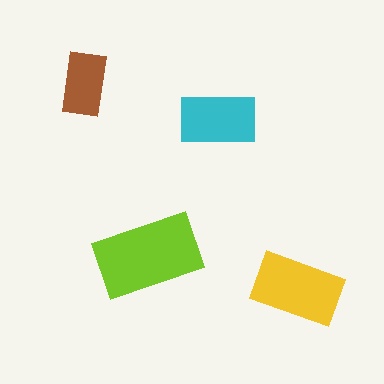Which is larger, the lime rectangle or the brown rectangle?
The lime one.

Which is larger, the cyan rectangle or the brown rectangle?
The cyan one.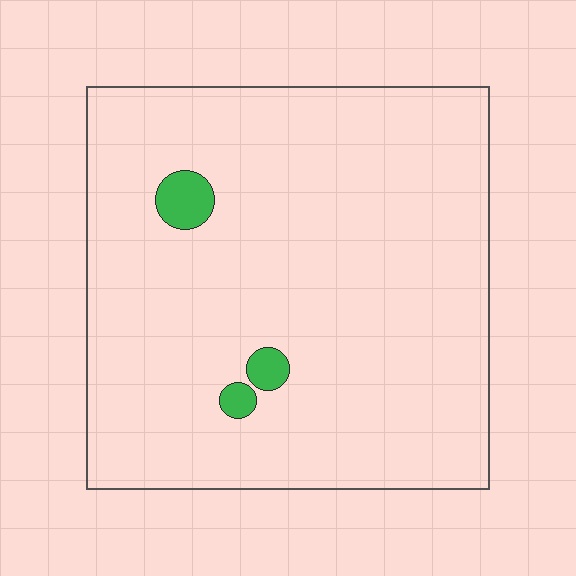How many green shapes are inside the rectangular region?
3.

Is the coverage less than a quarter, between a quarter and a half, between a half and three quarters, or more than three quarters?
Less than a quarter.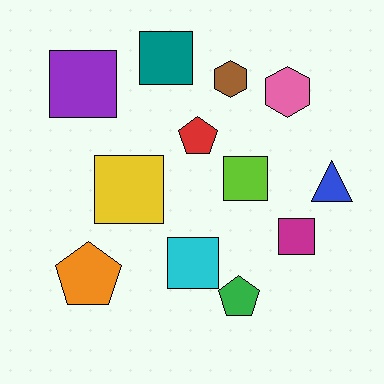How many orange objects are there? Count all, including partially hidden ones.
There is 1 orange object.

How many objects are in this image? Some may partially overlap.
There are 12 objects.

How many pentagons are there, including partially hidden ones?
There are 3 pentagons.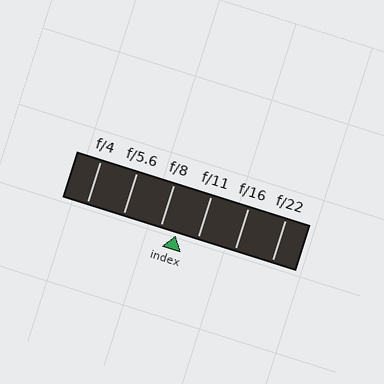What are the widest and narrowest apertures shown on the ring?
The widest aperture shown is f/4 and the narrowest is f/22.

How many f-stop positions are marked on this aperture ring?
There are 6 f-stop positions marked.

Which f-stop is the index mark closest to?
The index mark is closest to f/8.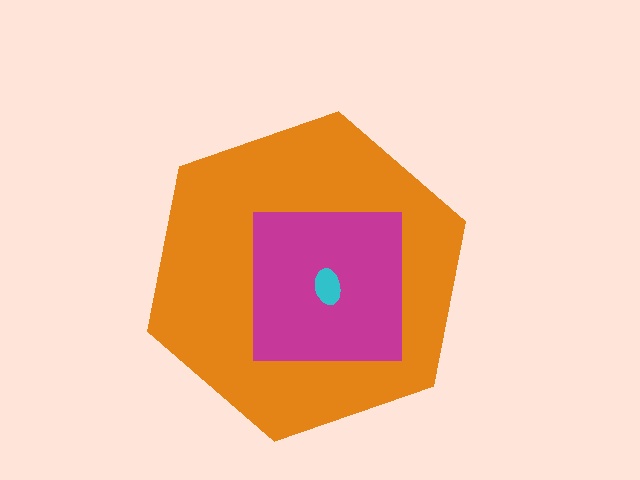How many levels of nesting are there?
3.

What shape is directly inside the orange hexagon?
The magenta square.